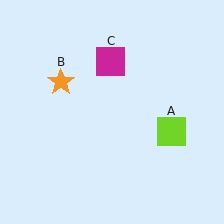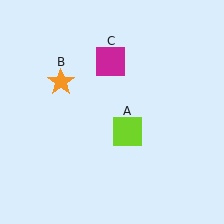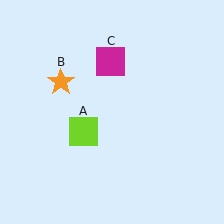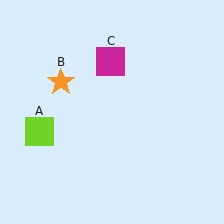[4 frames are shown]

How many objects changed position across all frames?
1 object changed position: lime square (object A).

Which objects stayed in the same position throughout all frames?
Orange star (object B) and magenta square (object C) remained stationary.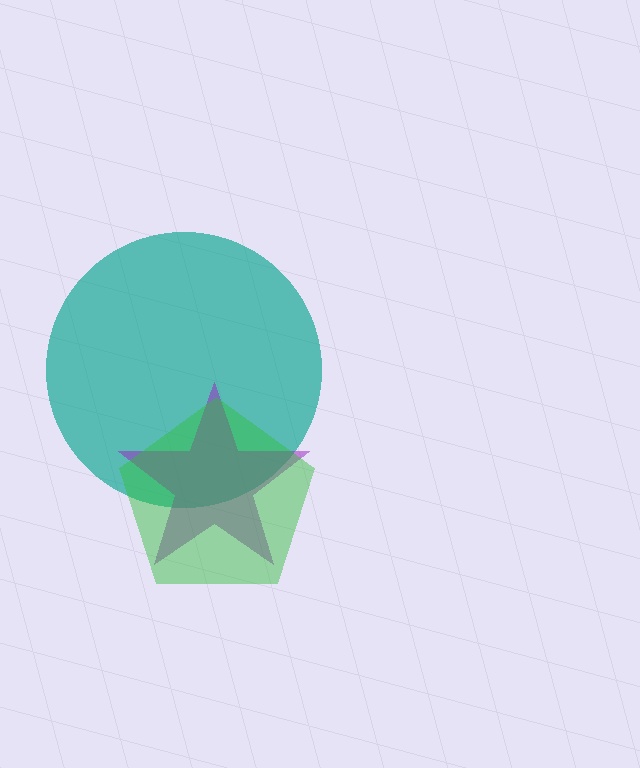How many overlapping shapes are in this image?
There are 3 overlapping shapes in the image.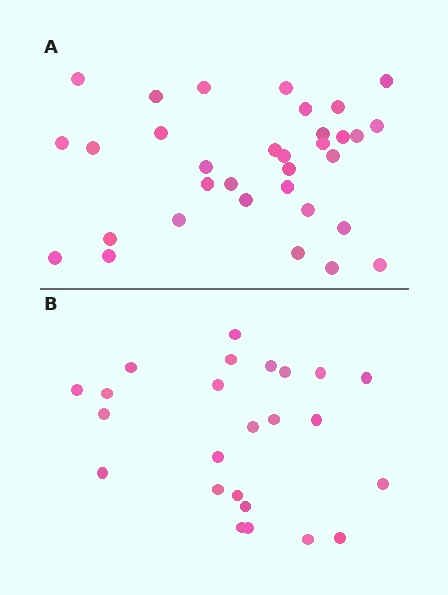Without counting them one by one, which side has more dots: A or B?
Region A (the top region) has more dots.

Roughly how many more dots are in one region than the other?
Region A has roughly 8 or so more dots than region B.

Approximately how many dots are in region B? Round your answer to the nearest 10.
About 20 dots. (The exact count is 24, which rounds to 20.)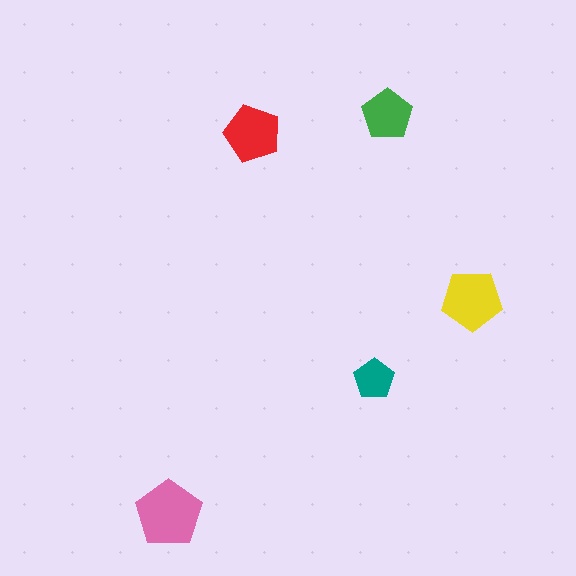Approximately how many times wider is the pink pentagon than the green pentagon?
About 1.5 times wider.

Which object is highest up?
The green pentagon is topmost.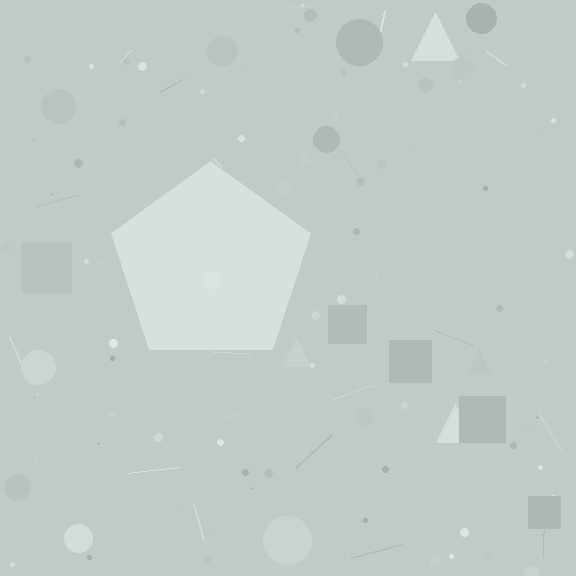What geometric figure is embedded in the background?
A pentagon is embedded in the background.